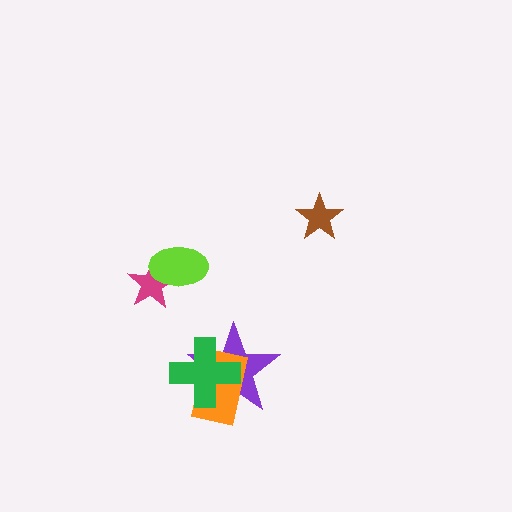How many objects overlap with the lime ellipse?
1 object overlaps with the lime ellipse.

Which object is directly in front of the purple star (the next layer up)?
The orange rectangle is directly in front of the purple star.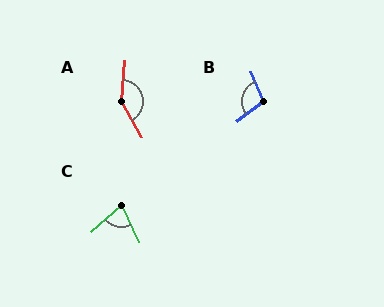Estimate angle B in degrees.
Approximately 105 degrees.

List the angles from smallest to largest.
C (73°), B (105°), A (145°).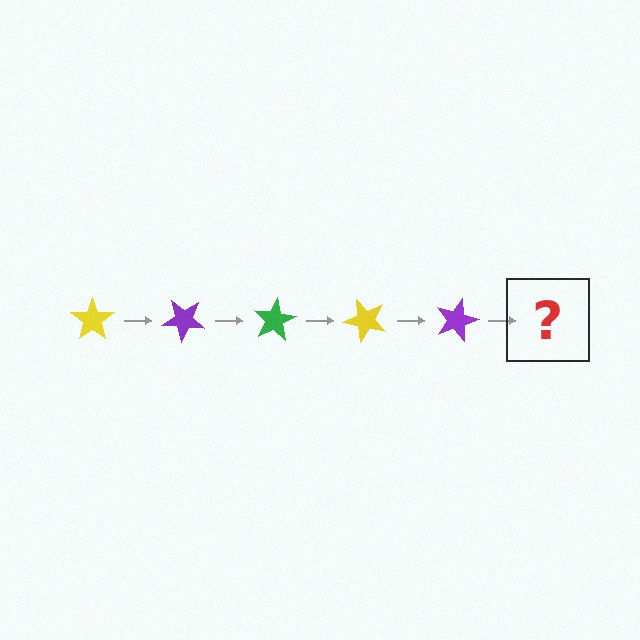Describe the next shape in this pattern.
It should be a green star, rotated 200 degrees from the start.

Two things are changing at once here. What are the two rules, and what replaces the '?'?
The two rules are that it rotates 40 degrees each step and the color cycles through yellow, purple, and green. The '?' should be a green star, rotated 200 degrees from the start.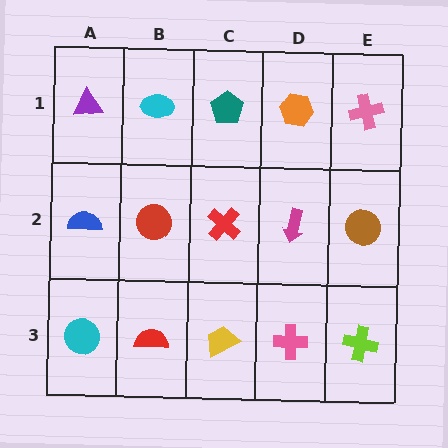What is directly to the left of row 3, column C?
A red semicircle.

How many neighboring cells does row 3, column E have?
2.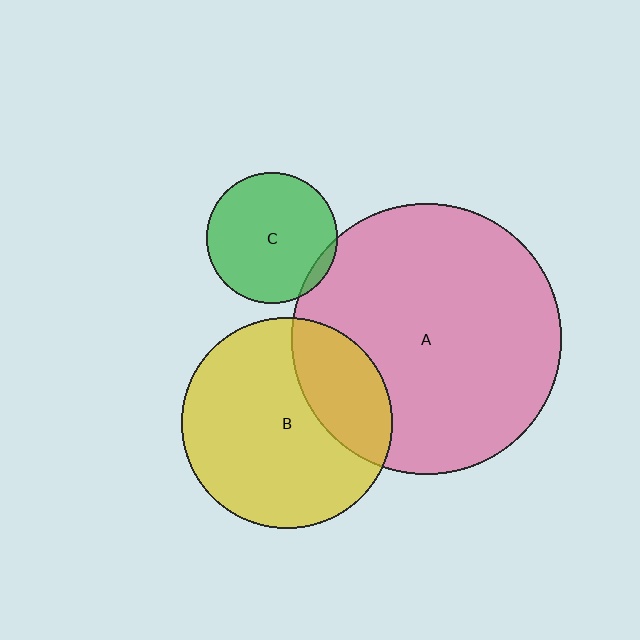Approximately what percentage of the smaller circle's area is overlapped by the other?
Approximately 25%.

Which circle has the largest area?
Circle A (pink).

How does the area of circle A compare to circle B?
Approximately 1.6 times.